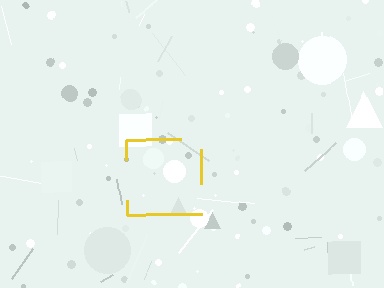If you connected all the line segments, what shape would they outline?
They would outline a square.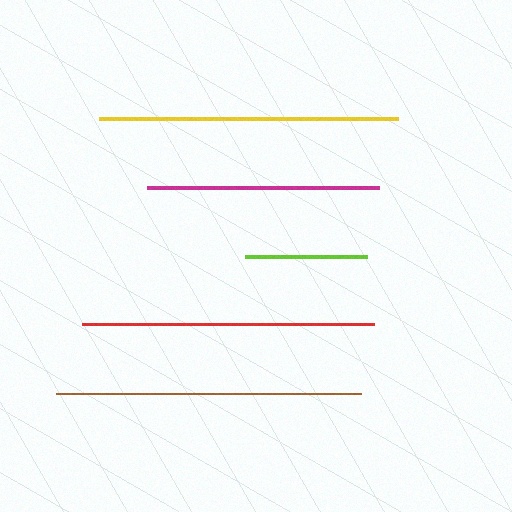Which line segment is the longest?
The brown line is the longest at approximately 305 pixels.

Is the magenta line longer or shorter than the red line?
The red line is longer than the magenta line.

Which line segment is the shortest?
The lime line is the shortest at approximately 122 pixels.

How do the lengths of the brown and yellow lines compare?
The brown and yellow lines are approximately the same length.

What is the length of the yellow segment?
The yellow segment is approximately 300 pixels long.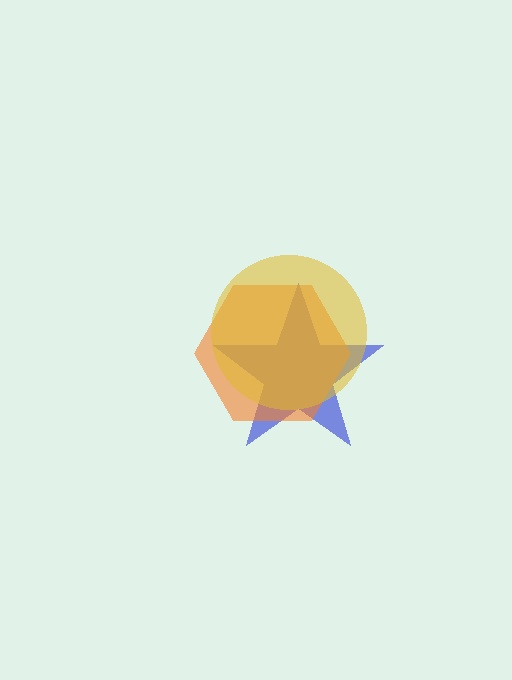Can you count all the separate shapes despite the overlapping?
Yes, there are 3 separate shapes.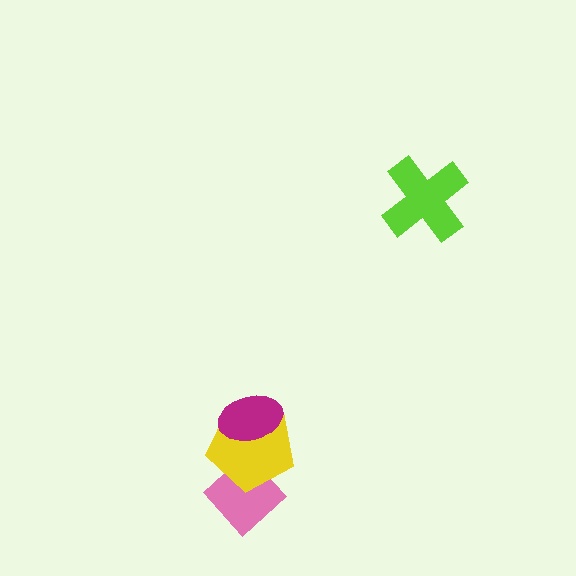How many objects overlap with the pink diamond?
1 object overlaps with the pink diamond.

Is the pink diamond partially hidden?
Yes, it is partially covered by another shape.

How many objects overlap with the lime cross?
0 objects overlap with the lime cross.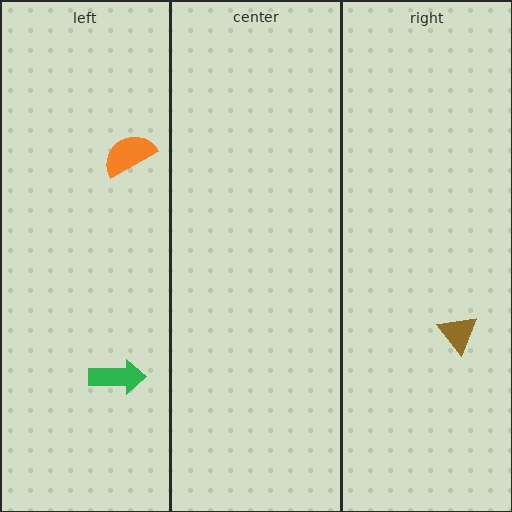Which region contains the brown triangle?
The right region.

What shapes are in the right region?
The brown triangle.